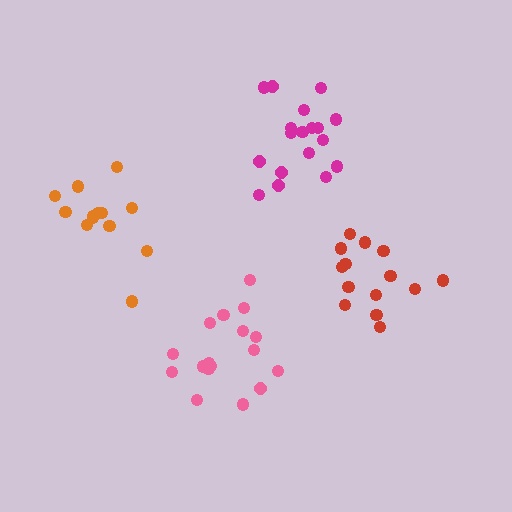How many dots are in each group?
Group 1: 17 dots, Group 2: 14 dots, Group 3: 13 dots, Group 4: 18 dots (62 total).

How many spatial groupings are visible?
There are 4 spatial groupings.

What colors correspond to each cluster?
The clusters are colored: pink, red, orange, magenta.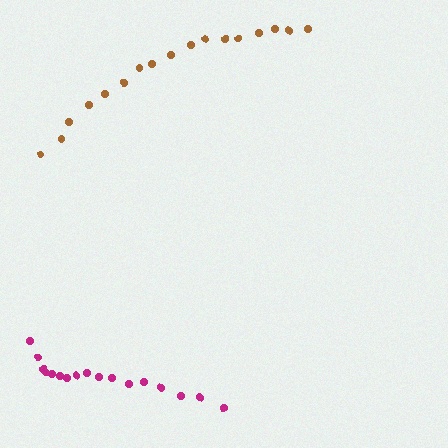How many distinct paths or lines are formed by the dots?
There are 2 distinct paths.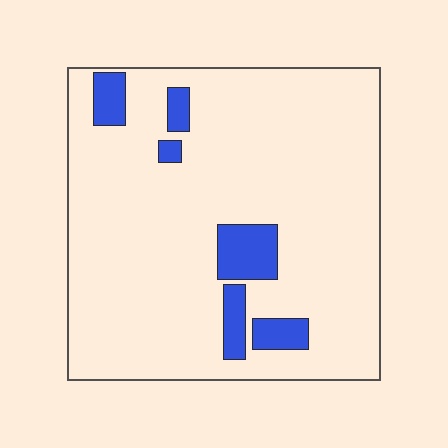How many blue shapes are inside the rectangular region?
6.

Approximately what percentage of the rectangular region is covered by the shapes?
Approximately 10%.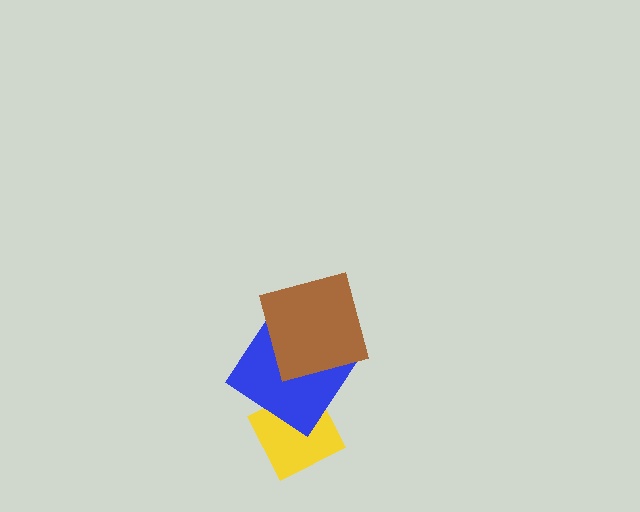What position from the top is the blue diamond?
The blue diamond is 2nd from the top.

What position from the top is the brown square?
The brown square is 1st from the top.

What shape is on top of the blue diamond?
The brown square is on top of the blue diamond.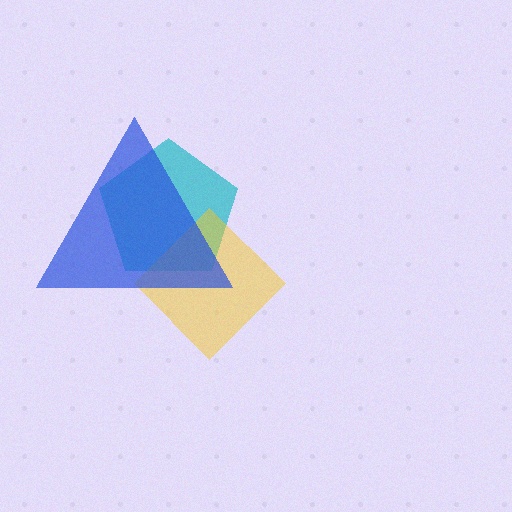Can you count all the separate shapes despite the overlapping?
Yes, there are 3 separate shapes.